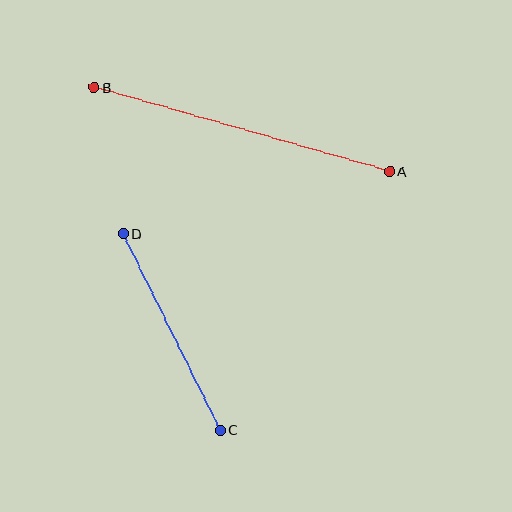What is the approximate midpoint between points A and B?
The midpoint is at approximately (242, 129) pixels.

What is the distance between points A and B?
The distance is approximately 307 pixels.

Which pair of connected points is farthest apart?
Points A and B are farthest apart.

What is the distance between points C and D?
The distance is approximately 219 pixels.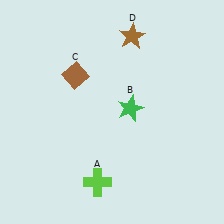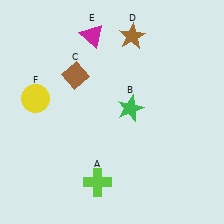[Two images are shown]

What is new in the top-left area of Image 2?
A magenta triangle (E) was added in the top-left area of Image 2.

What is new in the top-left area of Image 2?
A yellow circle (F) was added in the top-left area of Image 2.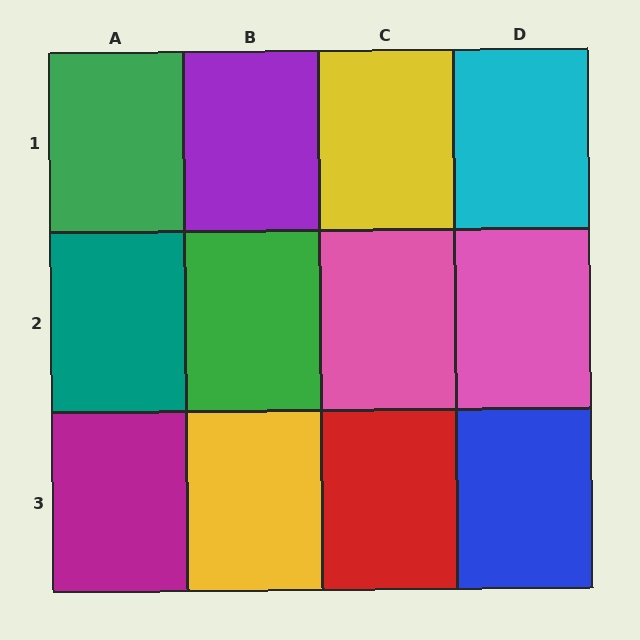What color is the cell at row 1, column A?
Green.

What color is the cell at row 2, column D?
Pink.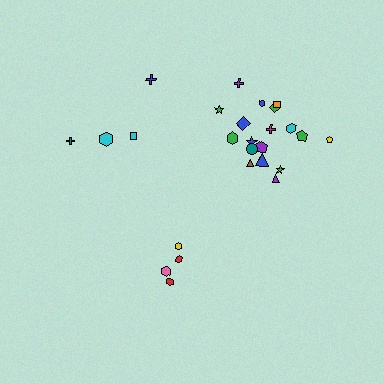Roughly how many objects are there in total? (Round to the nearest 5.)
Roughly 25 objects in total.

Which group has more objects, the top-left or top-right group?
The top-right group.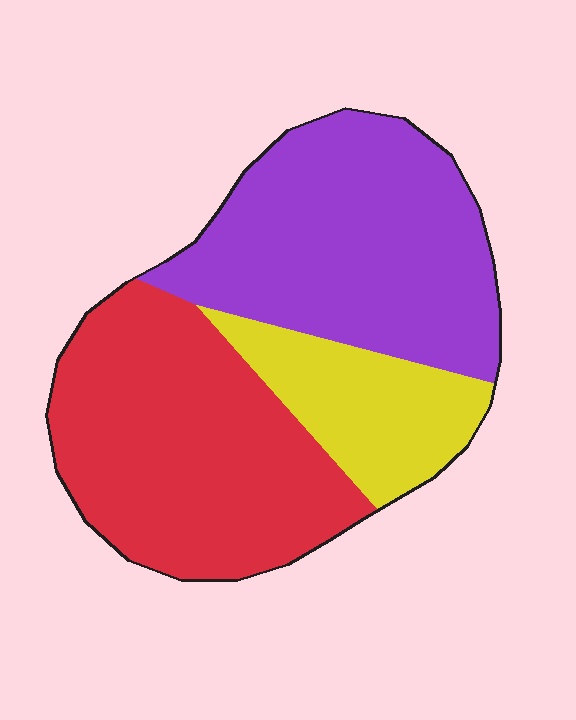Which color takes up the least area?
Yellow, at roughly 20%.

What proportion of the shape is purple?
Purple covers roughly 40% of the shape.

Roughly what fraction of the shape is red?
Red takes up about two fifths (2/5) of the shape.